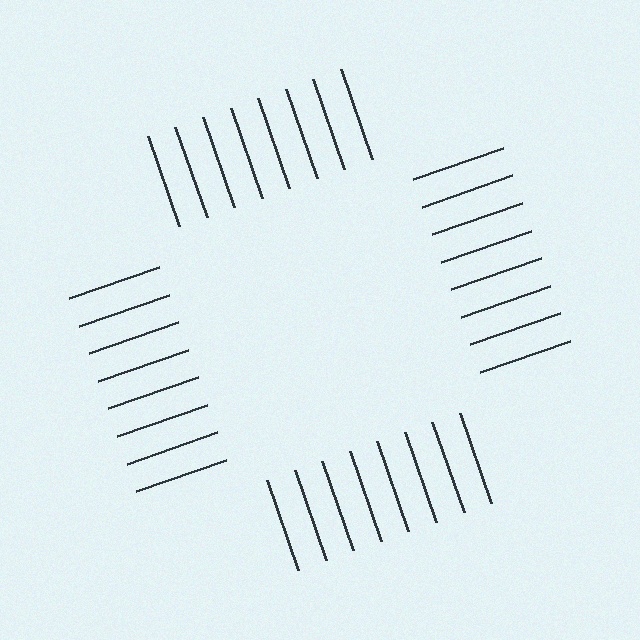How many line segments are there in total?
32 — 8 along each of the 4 edges.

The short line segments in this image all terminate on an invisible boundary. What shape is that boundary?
An illusory square — the line segments terminate on its edges but no continuous stroke is drawn.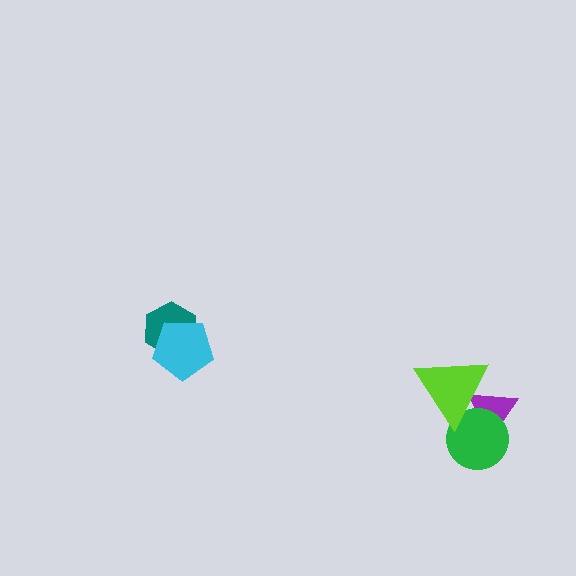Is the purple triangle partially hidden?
Yes, it is partially covered by another shape.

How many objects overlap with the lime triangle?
2 objects overlap with the lime triangle.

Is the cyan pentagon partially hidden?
No, no other shape covers it.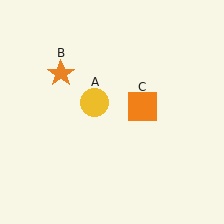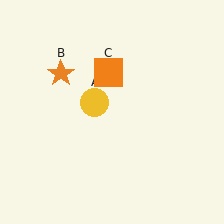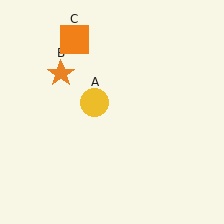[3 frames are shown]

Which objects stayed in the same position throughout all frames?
Yellow circle (object A) and orange star (object B) remained stationary.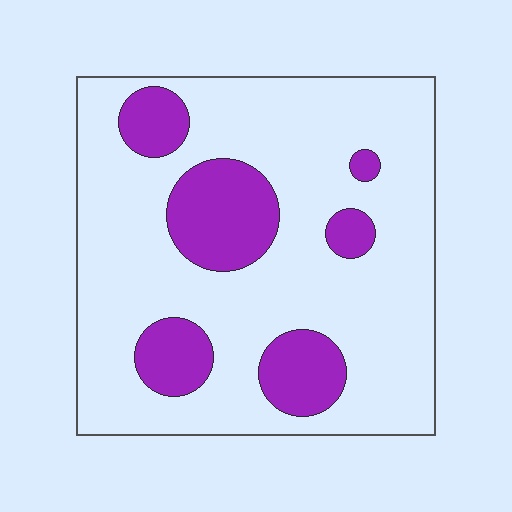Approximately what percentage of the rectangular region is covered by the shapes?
Approximately 20%.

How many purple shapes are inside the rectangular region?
6.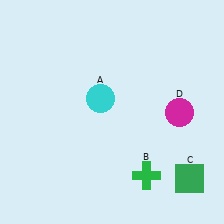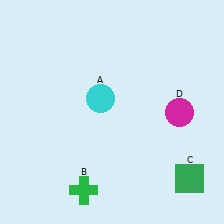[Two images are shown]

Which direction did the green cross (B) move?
The green cross (B) moved left.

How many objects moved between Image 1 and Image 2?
1 object moved between the two images.